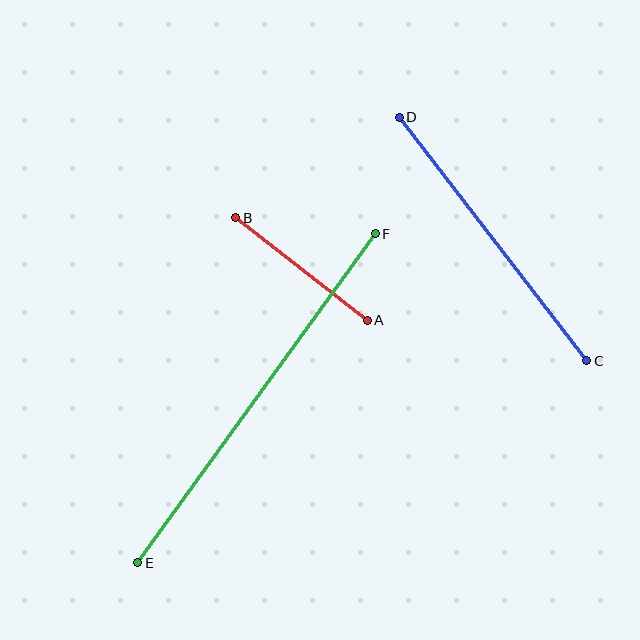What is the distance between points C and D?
The distance is approximately 308 pixels.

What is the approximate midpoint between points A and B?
The midpoint is at approximately (302, 269) pixels.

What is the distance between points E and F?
The distance is approximately 405 pixels.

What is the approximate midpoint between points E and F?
The midpoint is at approximately (257, 398) pixels.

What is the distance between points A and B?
The distance is approximately 167 pixels.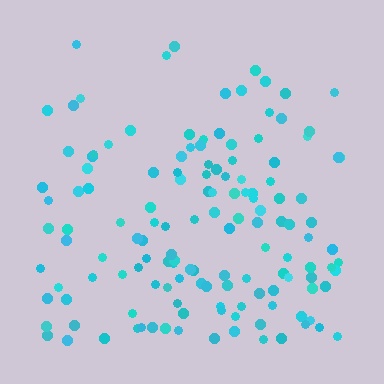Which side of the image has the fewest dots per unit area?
The top.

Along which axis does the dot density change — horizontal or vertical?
Vertical.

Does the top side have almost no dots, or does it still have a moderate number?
Still a moderate number, just noticeably fewer than the bottom.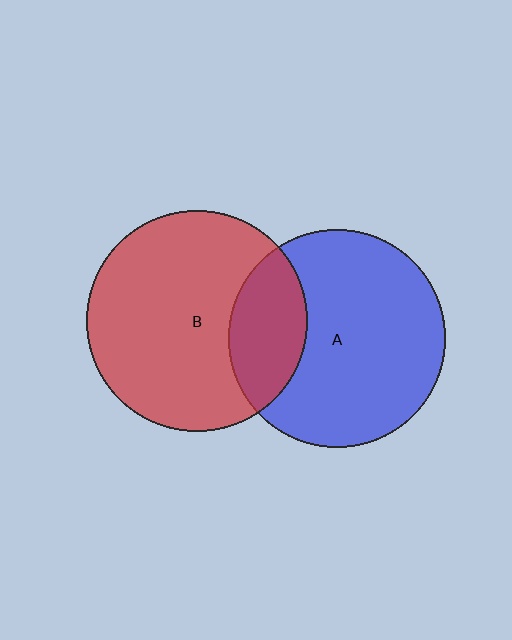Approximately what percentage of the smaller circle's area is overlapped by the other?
Approximately 25%.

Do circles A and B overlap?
Yes.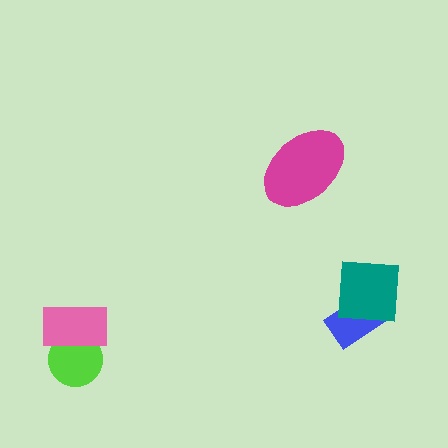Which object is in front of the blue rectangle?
The teal square is in front of the blue rectangle.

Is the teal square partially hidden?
No, no other shape covers it.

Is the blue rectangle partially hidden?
Yes, it is partially covered by another shape.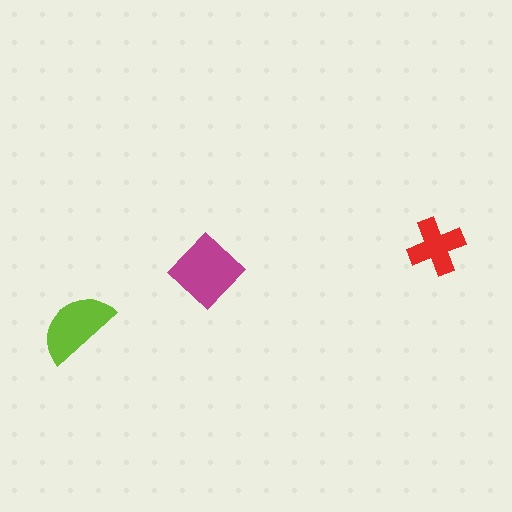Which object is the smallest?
The red cross.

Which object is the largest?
The magenta diamond.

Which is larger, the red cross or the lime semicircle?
The lime semicircle.